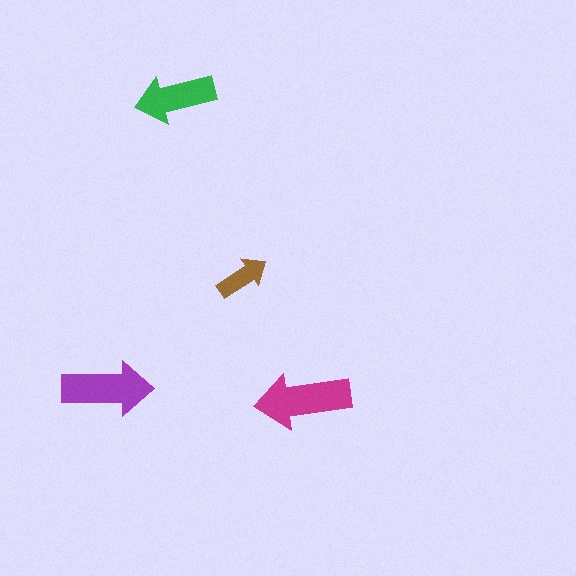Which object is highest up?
The green arrow is topmost.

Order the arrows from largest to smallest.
the magenta one, the purple one, the green one, the brown one.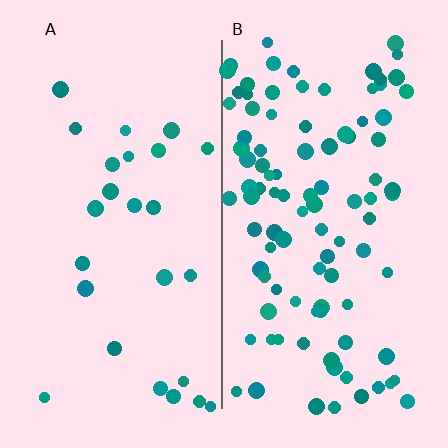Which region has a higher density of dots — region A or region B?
B (the right).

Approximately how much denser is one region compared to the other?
Approximately 3.8× — region B over region A.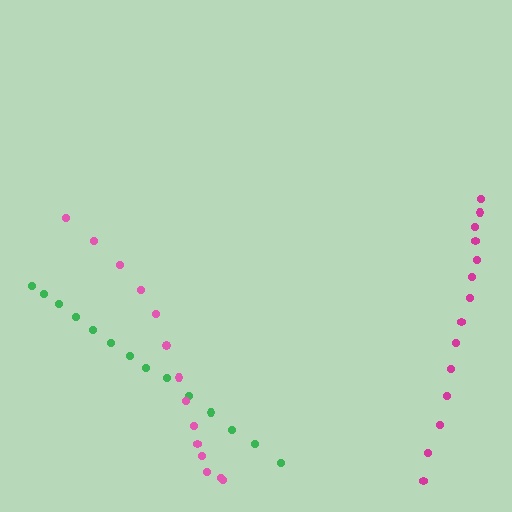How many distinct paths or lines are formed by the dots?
There are 3 distinct paths.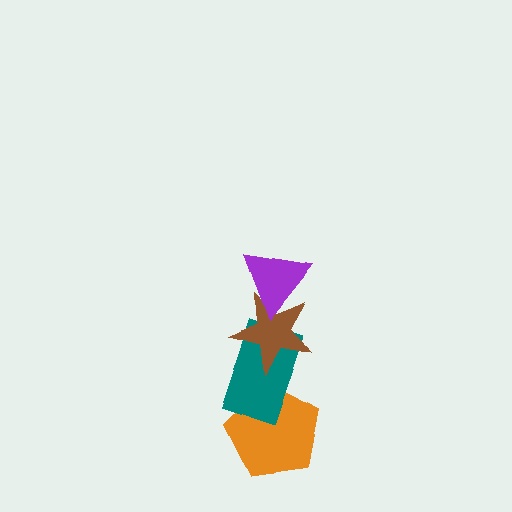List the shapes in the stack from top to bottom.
From top to bottom: the purple triangle, the brown star, the teal rectangle, the orange pentagon.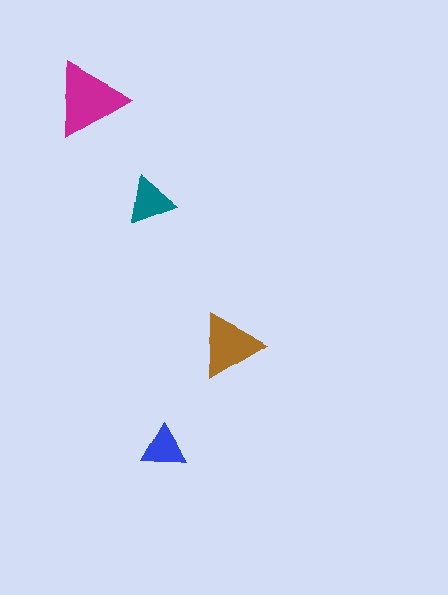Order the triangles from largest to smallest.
the magenta one, the brown one, the teal one, the blue one.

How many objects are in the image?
There are 4 objects in the image.